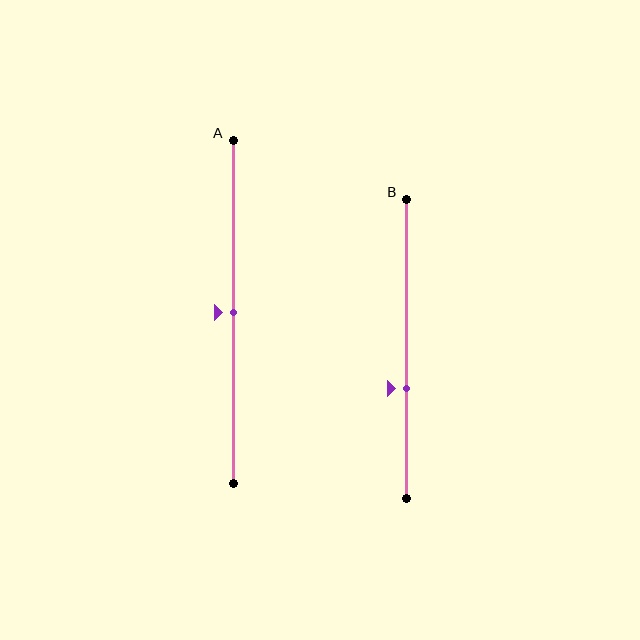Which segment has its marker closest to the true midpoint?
Segment A has its marker closest to the true midpoint.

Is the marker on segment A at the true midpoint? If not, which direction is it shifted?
Yes, the marker on segment A is at the true midpoint.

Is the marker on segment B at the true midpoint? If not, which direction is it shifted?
No, the marker on segment B is shifted downward by about 13% of the segment length.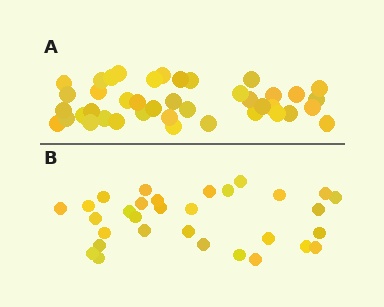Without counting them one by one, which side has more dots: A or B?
Region A (the top region) has more dots.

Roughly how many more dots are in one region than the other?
Region A has roughly 10 or so more dots than region B.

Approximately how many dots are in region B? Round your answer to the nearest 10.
About 30 dots. (The exact count is 31, which rounds to 30.)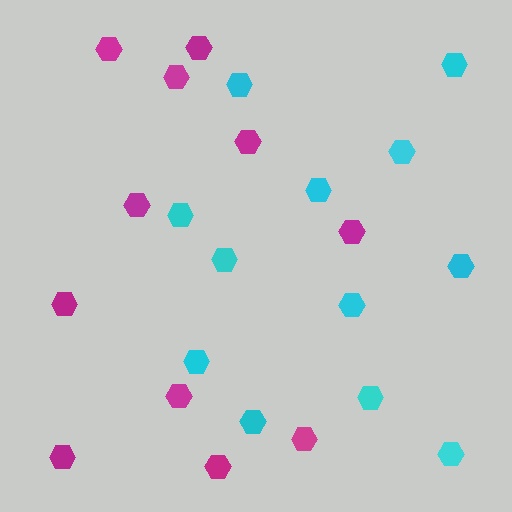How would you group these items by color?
There are 2 groups: one group of magenta hexagons (11) and one group of cyan hexagons (12).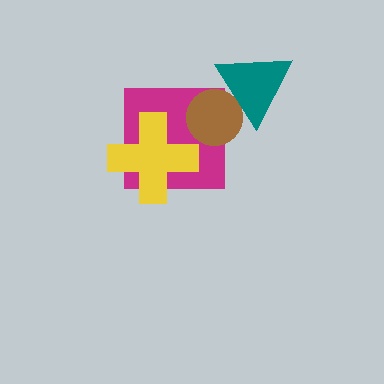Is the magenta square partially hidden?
Yes, it is partially covered by another shape.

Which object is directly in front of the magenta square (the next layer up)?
The yellow cross is directly in front of the magenta square.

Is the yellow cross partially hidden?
No, no other shape covers it.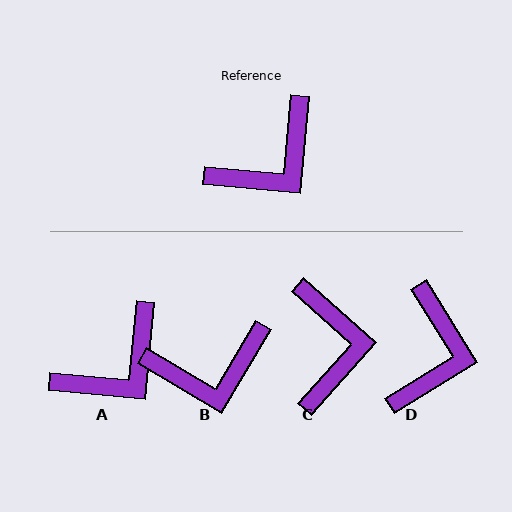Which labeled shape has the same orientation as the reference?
A.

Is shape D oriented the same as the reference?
No, it is off by about 37 degrees.